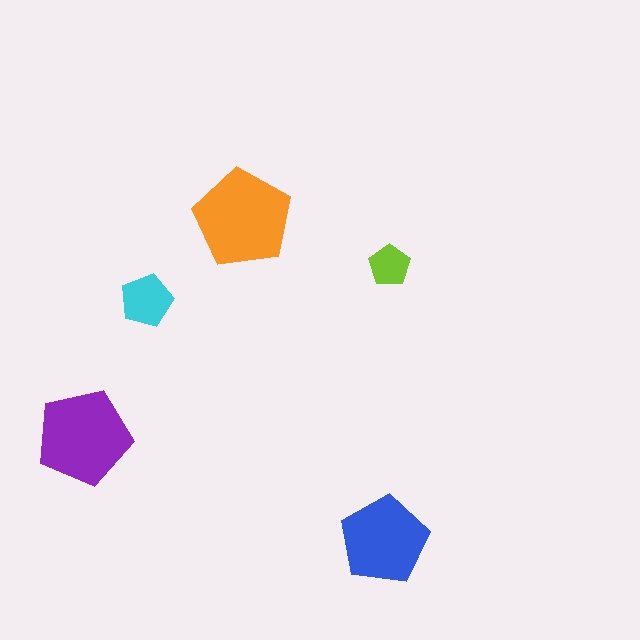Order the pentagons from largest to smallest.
the orange one, the purple one, the blue one, the cyan one, the lime one.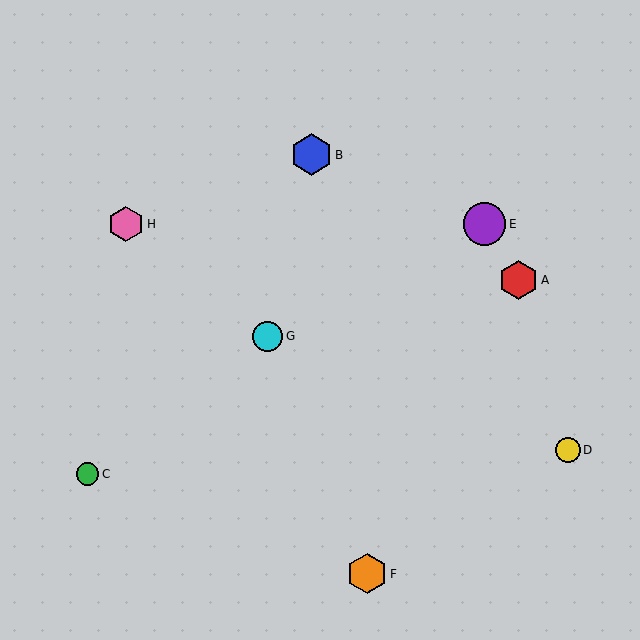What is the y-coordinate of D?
Object D is at y≈450.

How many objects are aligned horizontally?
2 objects (E, H) are aligned horizontally.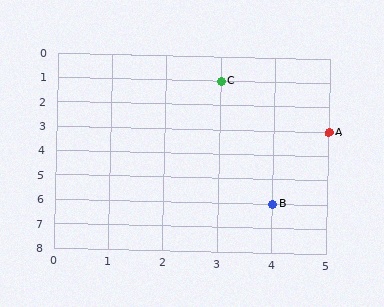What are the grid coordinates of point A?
Point A is at grid coordinates (5, 3).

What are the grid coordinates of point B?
Point B is at grid coordinates (4, 6).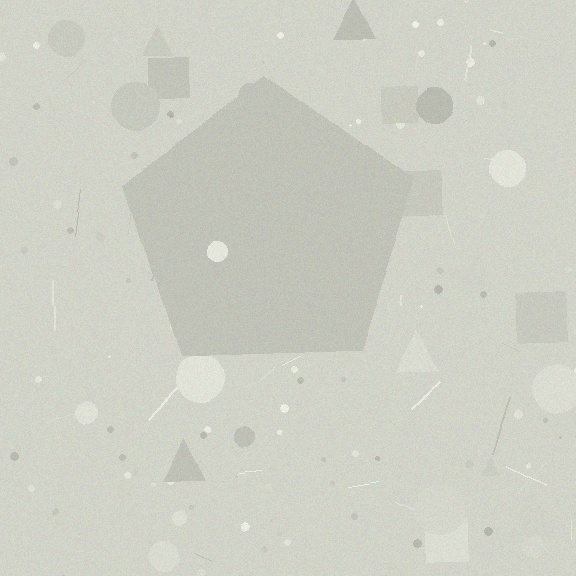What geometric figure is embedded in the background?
A pentagon is embedded in the background.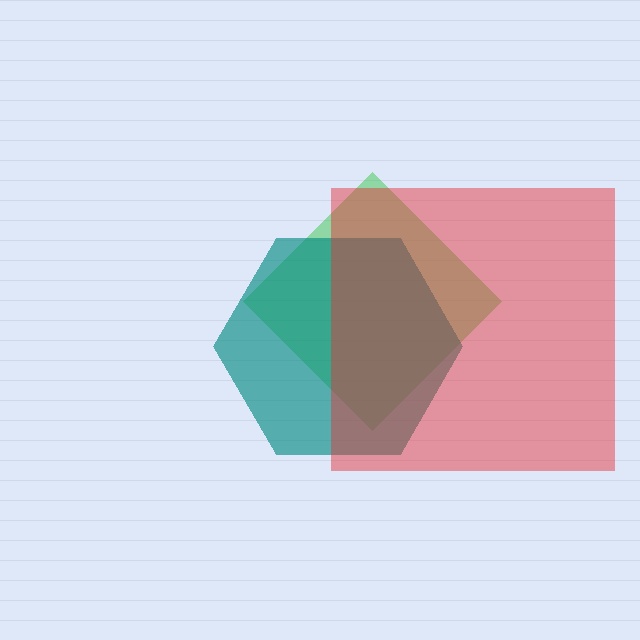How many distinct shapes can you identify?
There are 3 distinct shapes: a green diamond, a teal hexagon, a red square.